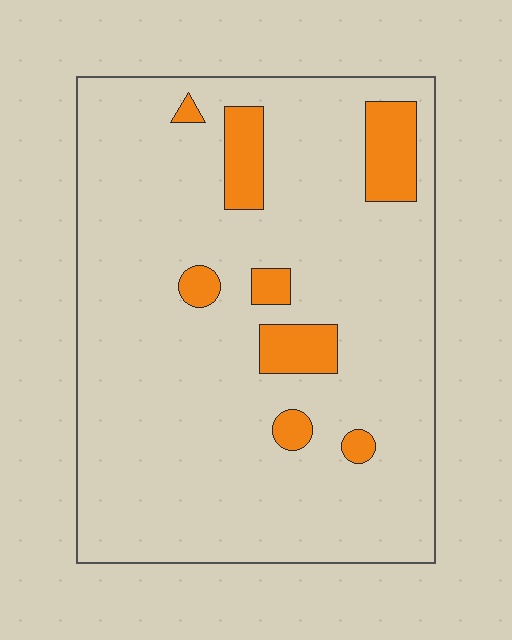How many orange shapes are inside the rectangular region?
8.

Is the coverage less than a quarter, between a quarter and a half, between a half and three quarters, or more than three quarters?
Less than a quarter.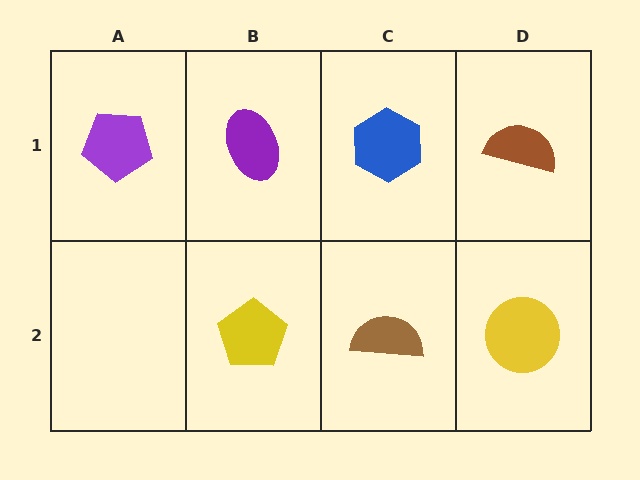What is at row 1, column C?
A blue hexagon.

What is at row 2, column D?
A yellow circle.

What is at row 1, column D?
A brown semicircle.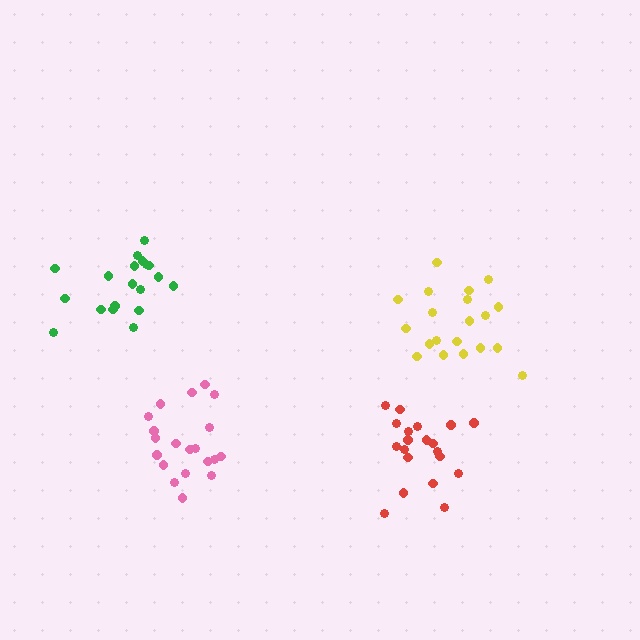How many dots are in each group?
Group 1: 20 dots, Group 2: 20 dots, Group 3: 19 dots, Group 4: 20 dots (79 total).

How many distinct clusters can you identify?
There are 4 distinct clusters.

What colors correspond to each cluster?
The clusters are colored: yellow, red, green, pink.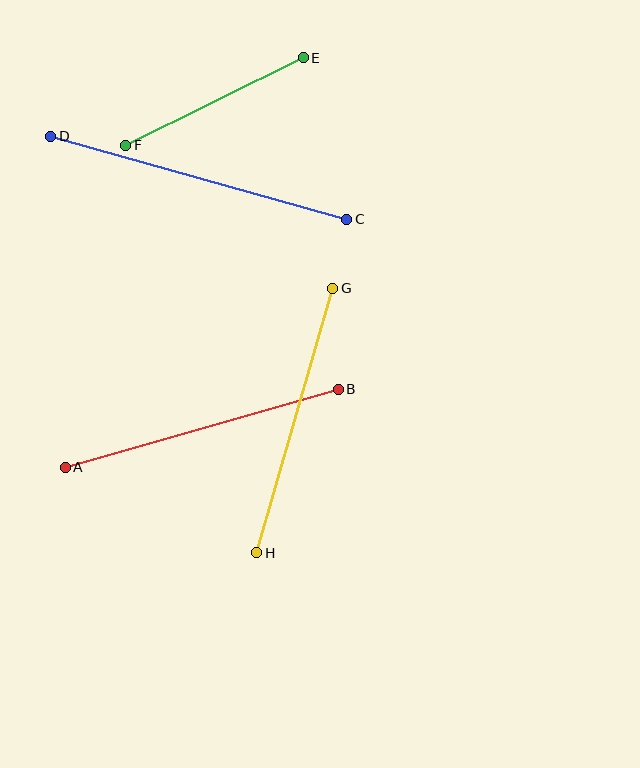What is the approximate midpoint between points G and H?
The midpoint is at approximately (295, 420) pixels.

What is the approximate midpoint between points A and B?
The midpoint is at approximately (202, 428) pixels.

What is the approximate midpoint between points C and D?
The midpoint is at approximately (199, 178) pixels.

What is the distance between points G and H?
The distance is approximately 276 pixels.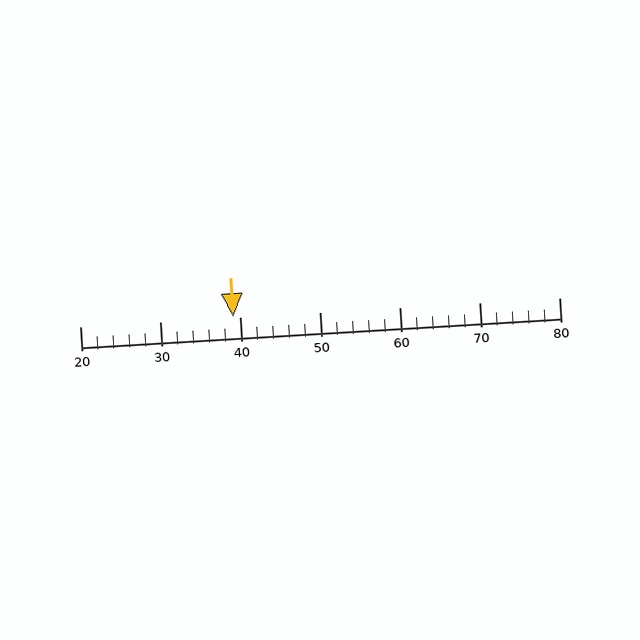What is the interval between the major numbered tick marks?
The major tick marks are spaced 10 units apart.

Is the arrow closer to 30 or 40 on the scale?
The arrow is closer to 40.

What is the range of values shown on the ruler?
The ruler shows values from 20 to 80.